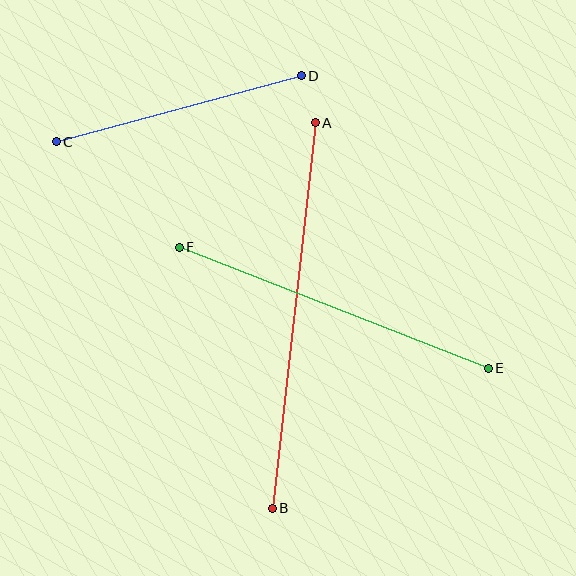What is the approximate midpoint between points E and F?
The midpoint is at approximately (334, 308) pixels.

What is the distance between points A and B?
The distance is approximately 388 pixels.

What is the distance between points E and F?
The distance is approximately 332 pixels.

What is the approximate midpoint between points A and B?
The midpoint is at approximately (294, 316) pixels.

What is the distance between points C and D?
The distance is approximately 254 pixels.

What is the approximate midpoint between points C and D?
The midpoint is at approximately (179, 109) pixels.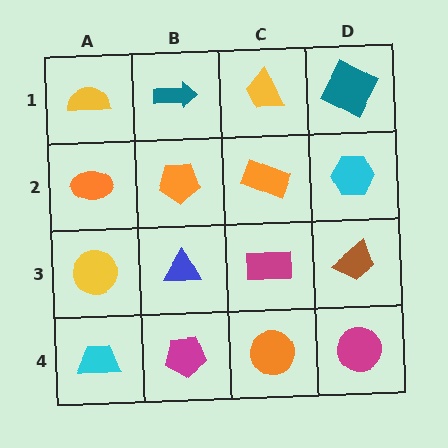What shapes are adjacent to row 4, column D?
A brown trapezoid (row 3, column D), an orange circle (row 4, column C).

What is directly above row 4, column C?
A magenta rectangle.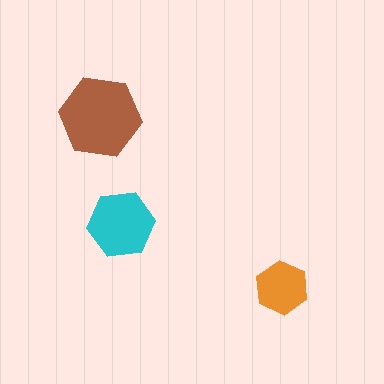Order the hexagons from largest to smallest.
the brown one, the cyan one, the orange one.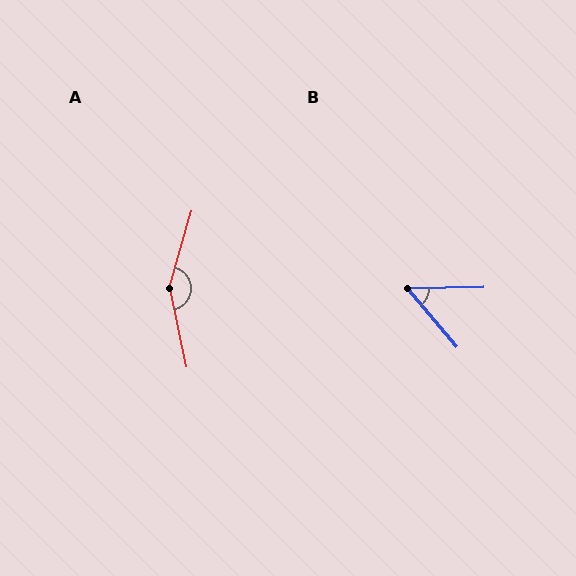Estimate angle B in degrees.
Approximately 51 degrees.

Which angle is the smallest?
B, at approximately 51 degrees.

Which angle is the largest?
A, at approximately 152 degrees.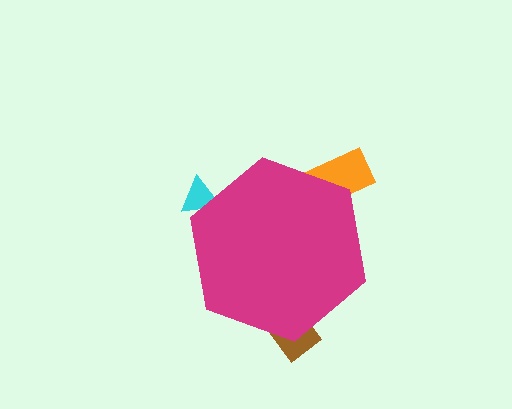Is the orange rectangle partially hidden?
Yes, the orange rectangle is partially hidden behind the magenta hexagon.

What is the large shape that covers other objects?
A magenta hexagon.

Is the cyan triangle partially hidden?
Yes, the cyan triangle is partially hidden behind the magenta hexagon.